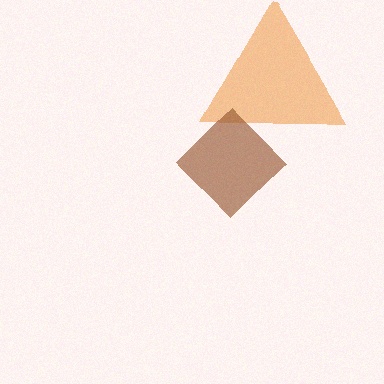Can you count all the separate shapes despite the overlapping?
Yes, there are 2 separate shapes.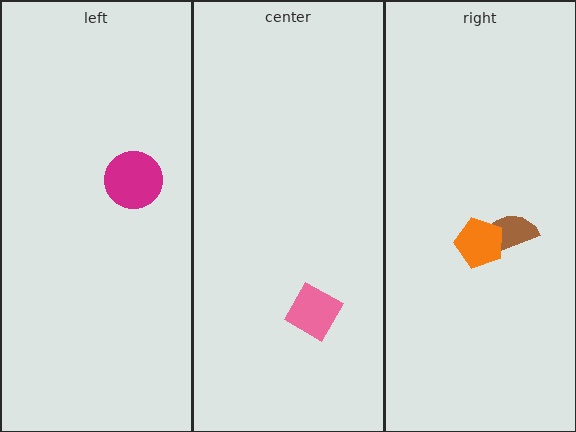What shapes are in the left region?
The magenta circle.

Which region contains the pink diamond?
The center region.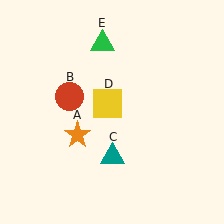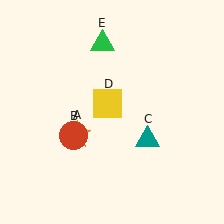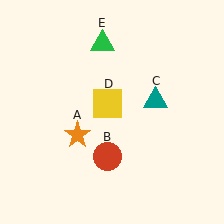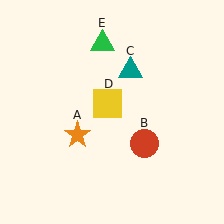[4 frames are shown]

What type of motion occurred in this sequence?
The red circle (object B), teal triangle (object C) rotated counterclockwise around the center of the scene.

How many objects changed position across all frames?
2 objects changed position: red circle (object B), teal triangle (object C).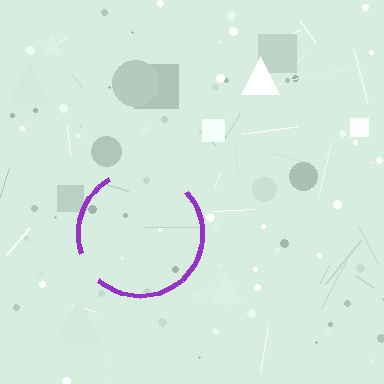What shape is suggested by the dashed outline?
The dashed outline suggests a circle.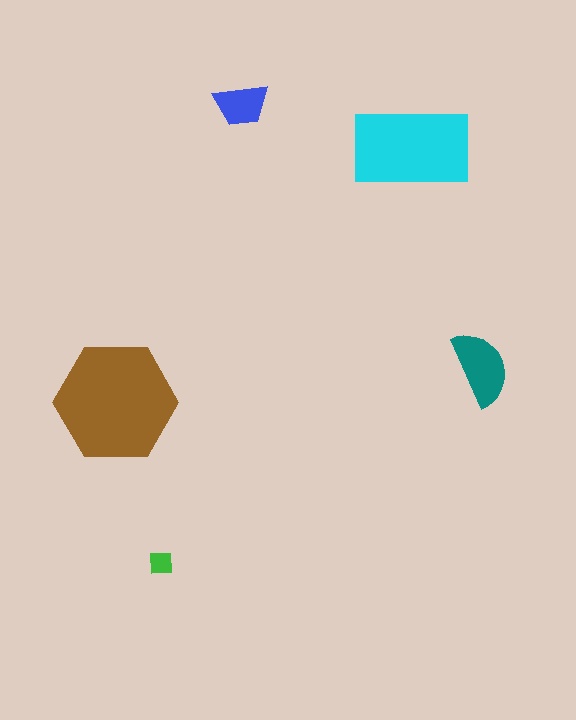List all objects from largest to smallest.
The brown hexagon, the cyan rectangle, the teal semicircle, the blue trapezoid, the green square.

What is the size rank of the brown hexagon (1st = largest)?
1st.